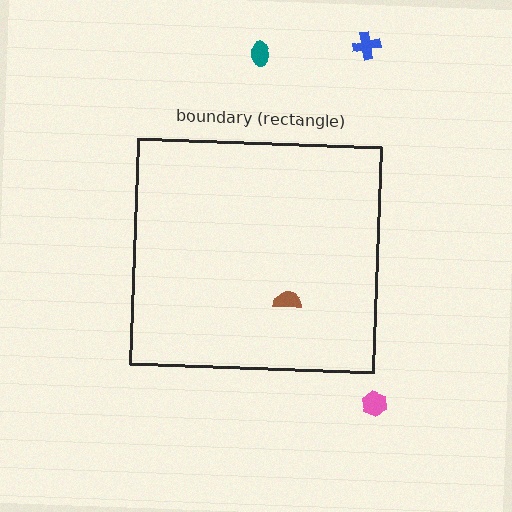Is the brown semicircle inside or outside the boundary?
Inside.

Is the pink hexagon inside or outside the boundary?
Outside.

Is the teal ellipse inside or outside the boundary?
Outside.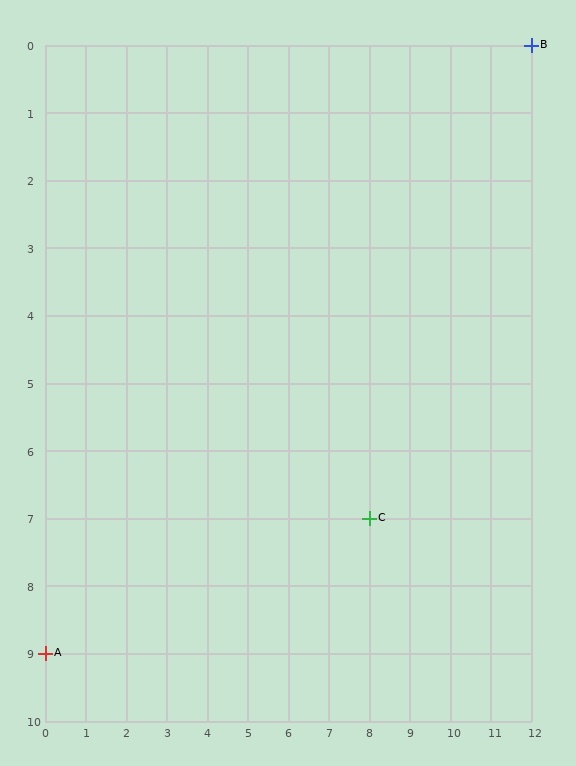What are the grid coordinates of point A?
Point A is at grid coordinates (0, 9).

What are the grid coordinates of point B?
Point B is at grid coordinates (12, 0).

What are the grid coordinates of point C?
Point C is at grid coordinates (8, 7).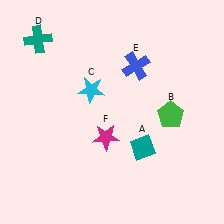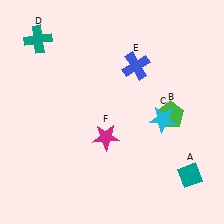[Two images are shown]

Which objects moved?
The objects that moved are: the teal diamond (A), the cyan star (C).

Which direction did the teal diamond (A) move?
The teal diamond (A) moved right.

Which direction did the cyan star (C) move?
The cyan star (C) moved right.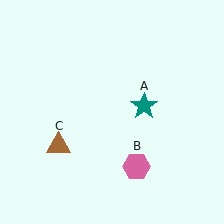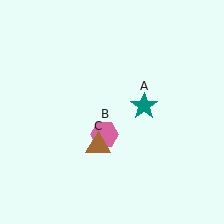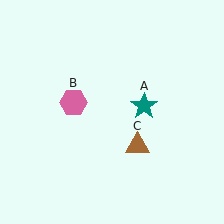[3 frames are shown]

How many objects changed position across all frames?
2 objects changed position: pink hexagon (object B), brown triangle (object C).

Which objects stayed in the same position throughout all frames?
Teal star (object A) remained stationary.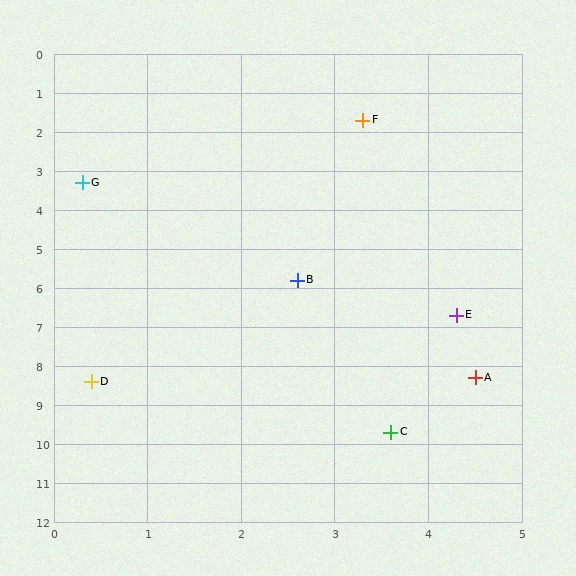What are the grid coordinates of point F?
Point F is at approximately (3.3, 1.7).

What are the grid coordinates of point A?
Point A is at approximately (4.5, 8.3).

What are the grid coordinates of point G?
Point G is at approximately (0.3, 3.3).